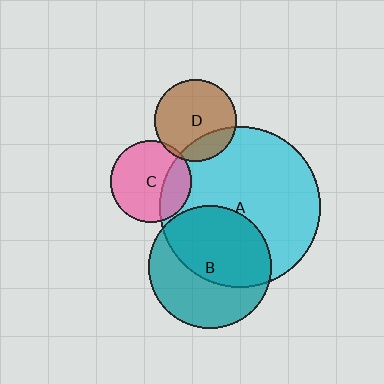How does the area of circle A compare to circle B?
Approximately 1.7 times.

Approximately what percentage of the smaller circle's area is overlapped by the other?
Approximately 30%.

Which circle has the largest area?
Circle A (cyan).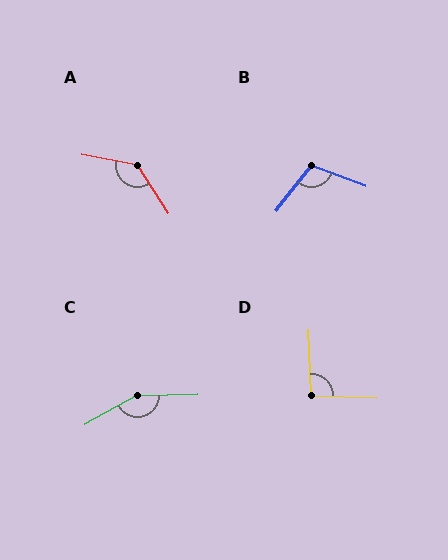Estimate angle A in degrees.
Approximately 134 degrees.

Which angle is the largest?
C, at approximately 152 degrees.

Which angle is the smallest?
D, at approximately 94 degrees.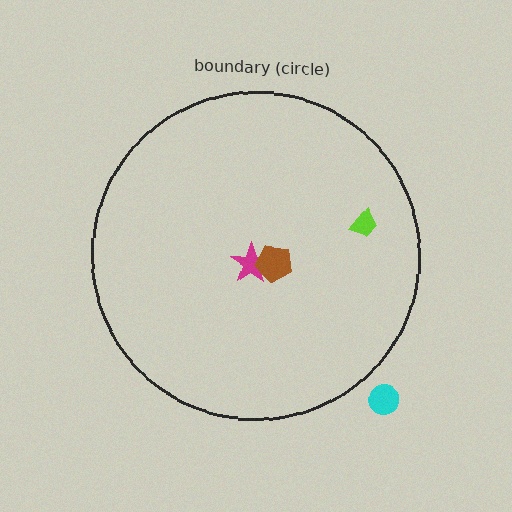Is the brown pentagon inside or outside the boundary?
Inside.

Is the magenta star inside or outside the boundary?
Inside.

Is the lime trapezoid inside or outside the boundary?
Inside.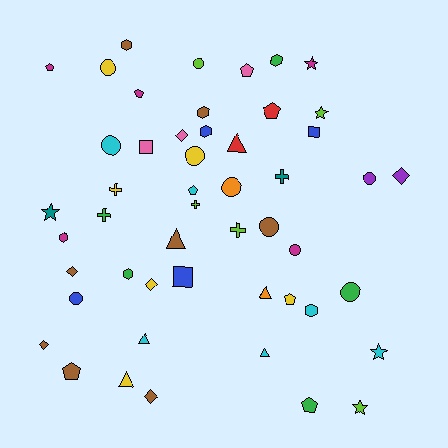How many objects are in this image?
There are 50 objects.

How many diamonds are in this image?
There are 6 diamonds.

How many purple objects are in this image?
There are 2 purple objects.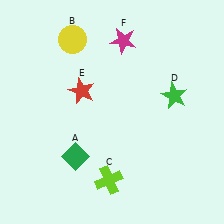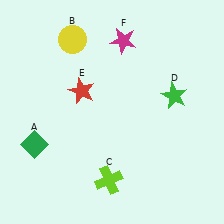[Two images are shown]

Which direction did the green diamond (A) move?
The green diamond (A) moved left.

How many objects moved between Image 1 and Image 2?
1 object moved between the two images.